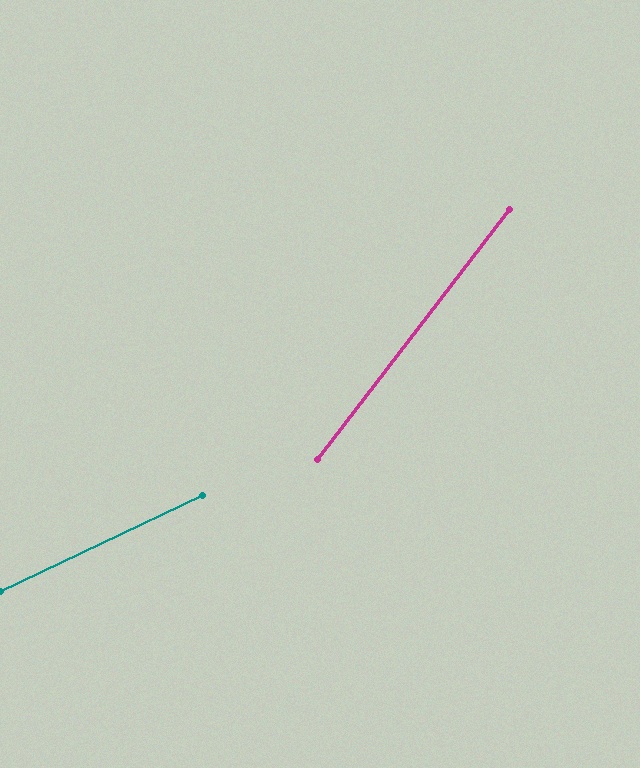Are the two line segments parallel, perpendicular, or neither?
Neither parallel nor perpendicular — they differ by about 27°.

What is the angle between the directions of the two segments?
Approximately 27 degrees.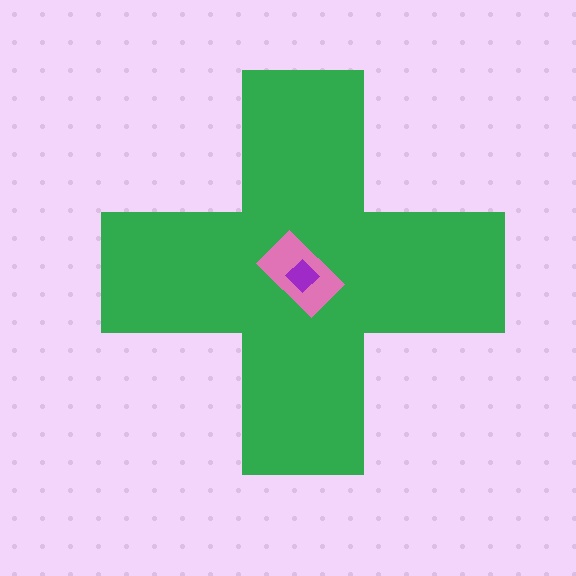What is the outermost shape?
The green cross.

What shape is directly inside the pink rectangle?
The purple diamond.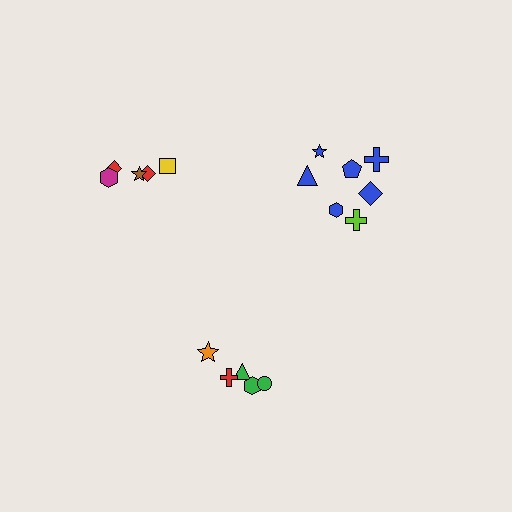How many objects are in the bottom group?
There are 5 objects.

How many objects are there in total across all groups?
There are 17 objects.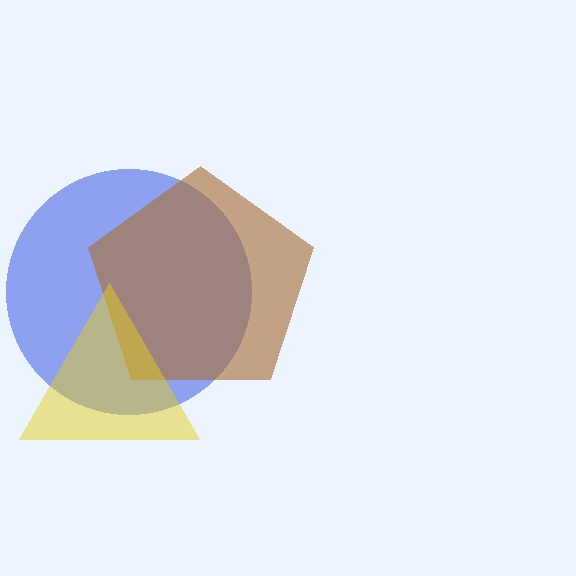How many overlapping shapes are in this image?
There are 3 overlapping shapes in the image.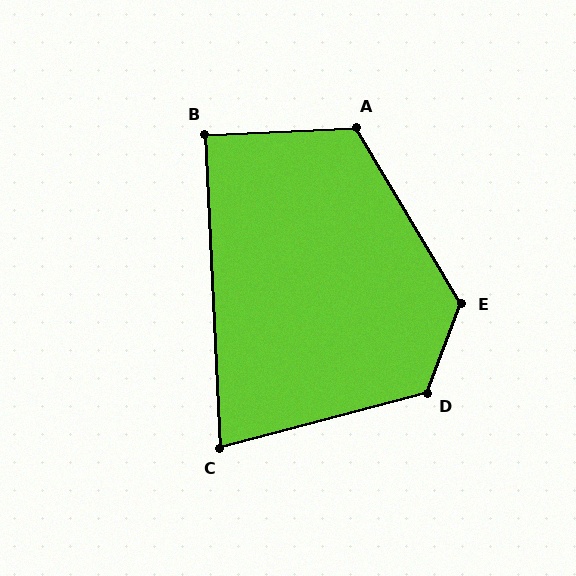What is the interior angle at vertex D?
Approximately 126 degrees (obtuse).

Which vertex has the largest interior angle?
E, at approximately 128 degrees.